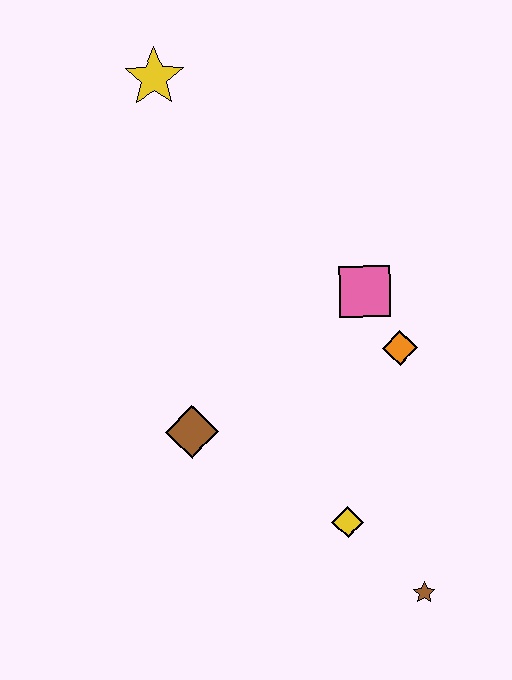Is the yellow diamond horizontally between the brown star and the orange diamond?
No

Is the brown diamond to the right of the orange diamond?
No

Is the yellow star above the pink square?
Yes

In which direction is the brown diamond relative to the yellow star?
The brown diamond is below the yellow star.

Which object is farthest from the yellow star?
The brown star is farthest from the yellow star.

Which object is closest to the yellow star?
The pink square is closest to the yellow star.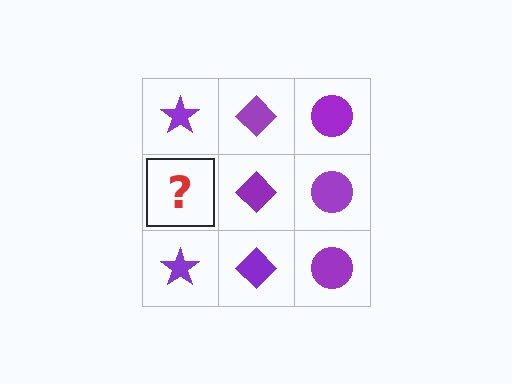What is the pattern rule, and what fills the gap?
The rule is that each column has a consistent shape. The gap should be filled with a purple star.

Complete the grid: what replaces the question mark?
The question mark should be replaced with a purple star.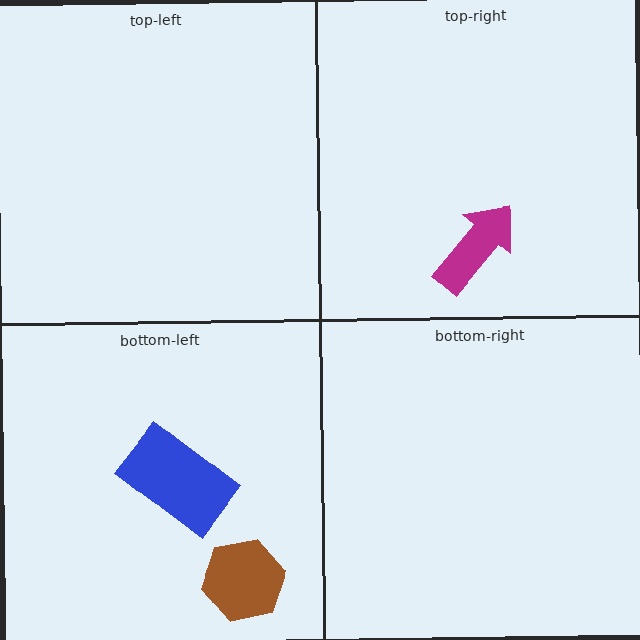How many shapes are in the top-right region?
1.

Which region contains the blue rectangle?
The bottom-left region.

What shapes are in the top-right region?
The magenta arrow.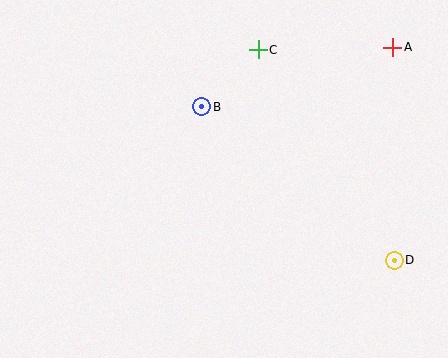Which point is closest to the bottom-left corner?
Point B is closest to the bottom-left corner.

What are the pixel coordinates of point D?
Point D is at (394, 260).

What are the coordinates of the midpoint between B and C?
The midpoint between B and C is at (230, 78).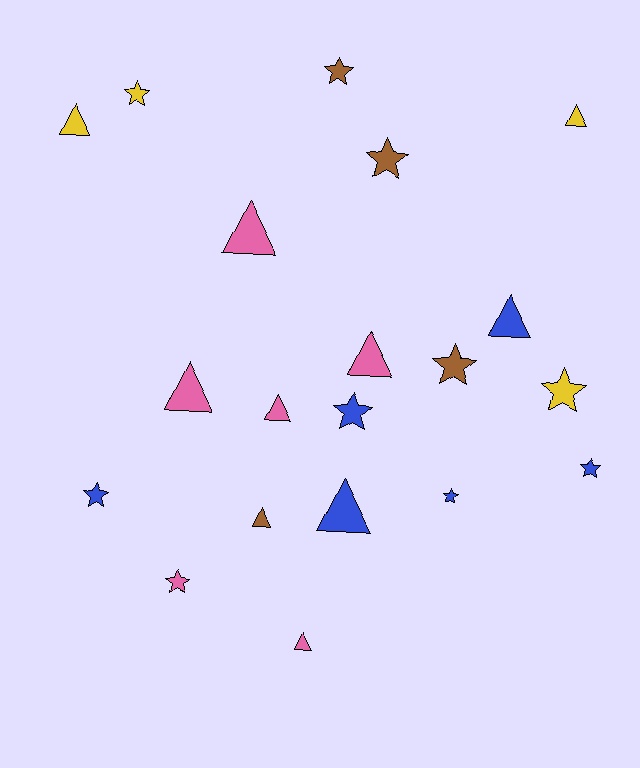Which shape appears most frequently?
Star, with 10 objects.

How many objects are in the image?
There are 20 objects.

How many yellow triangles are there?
There are 2 yellow triangles.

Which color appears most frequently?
Pink, with 6 objects.